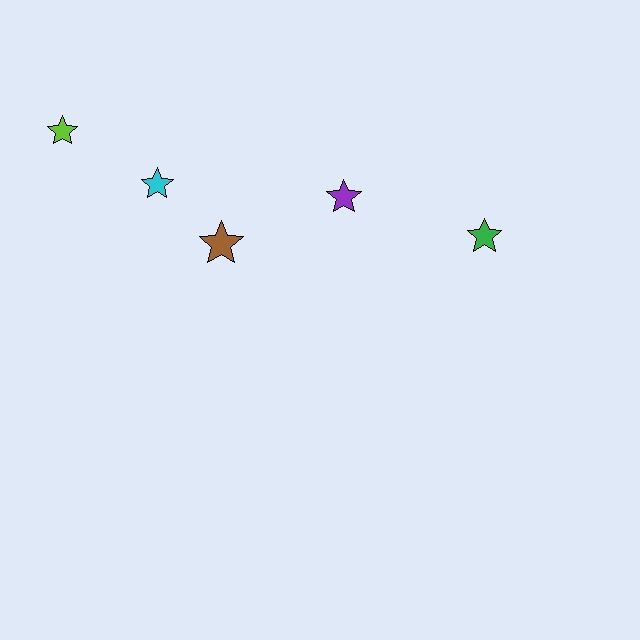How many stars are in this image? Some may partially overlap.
There are 5 stars.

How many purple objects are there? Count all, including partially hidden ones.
There is 1 purple object.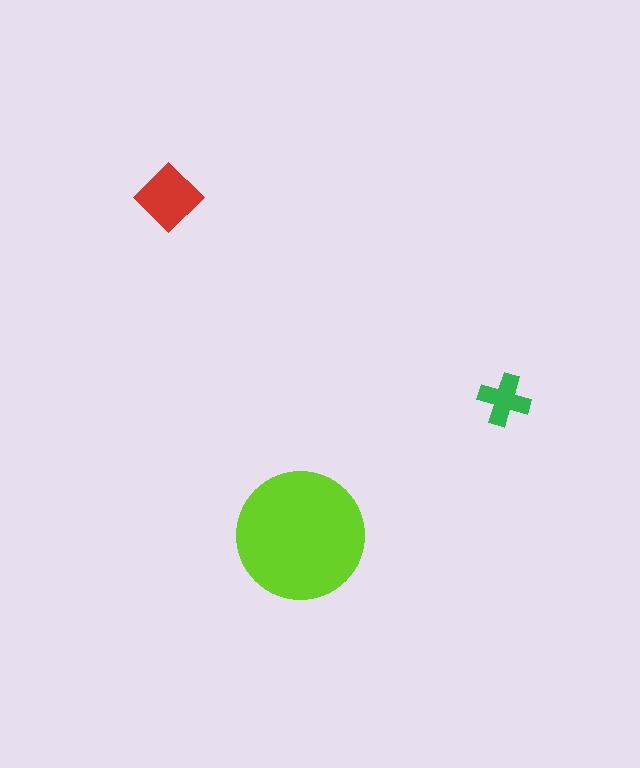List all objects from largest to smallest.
The lime circle, the red diamond, the green cross.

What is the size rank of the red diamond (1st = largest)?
2nd.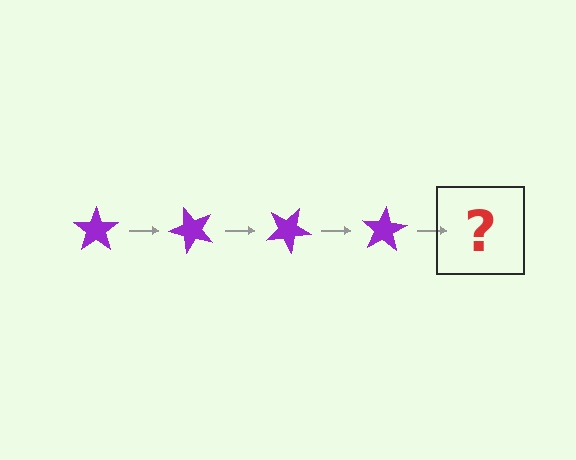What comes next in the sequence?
The next element should be a purple star rotated 200 degrees.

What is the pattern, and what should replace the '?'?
The pattern is that the star rotates 50 degrees each step. The '?' should be a purple star rotated 200 degrees.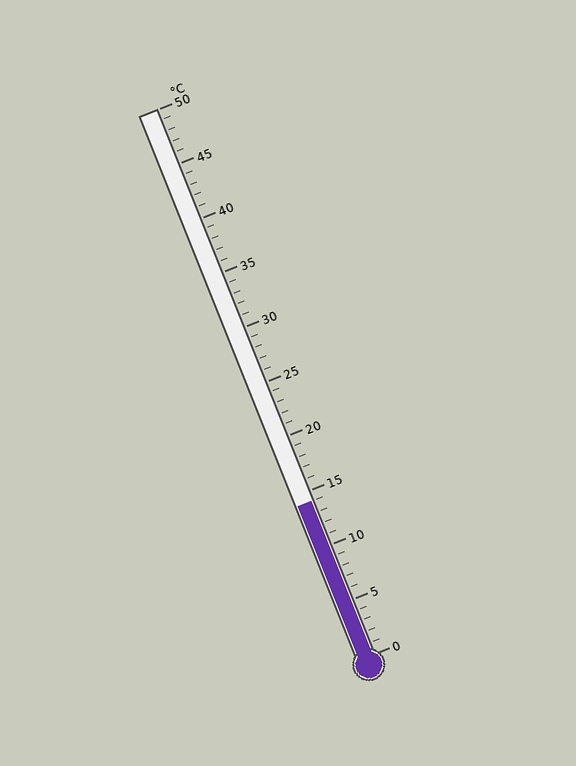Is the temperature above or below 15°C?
The temperature is below 15°C.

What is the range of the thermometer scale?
The thermometer scale ranges from 0°C to 50°C.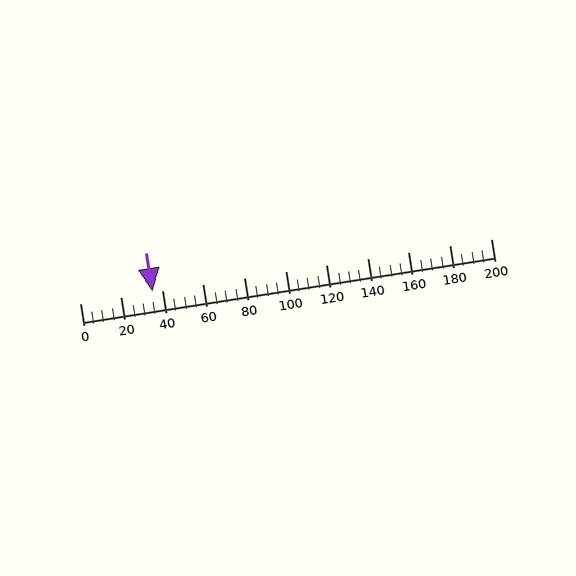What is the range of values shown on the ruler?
The ruler shows values from 0 to 200.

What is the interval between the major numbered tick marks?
The major tick marks are spaced 20 units apart.